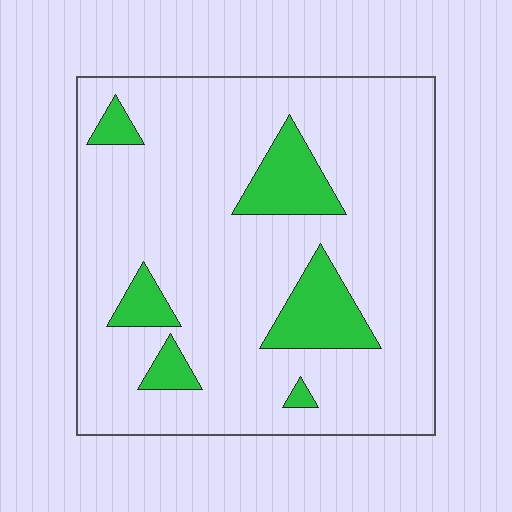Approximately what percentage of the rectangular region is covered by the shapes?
Approximately 15%.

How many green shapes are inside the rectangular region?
6.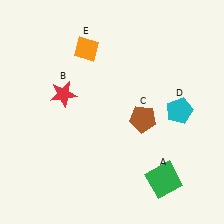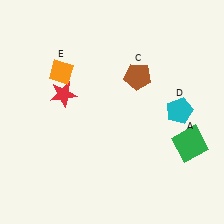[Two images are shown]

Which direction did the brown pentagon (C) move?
The brown pentagon (C) moved up.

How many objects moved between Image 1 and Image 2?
3 objects moved between the two images.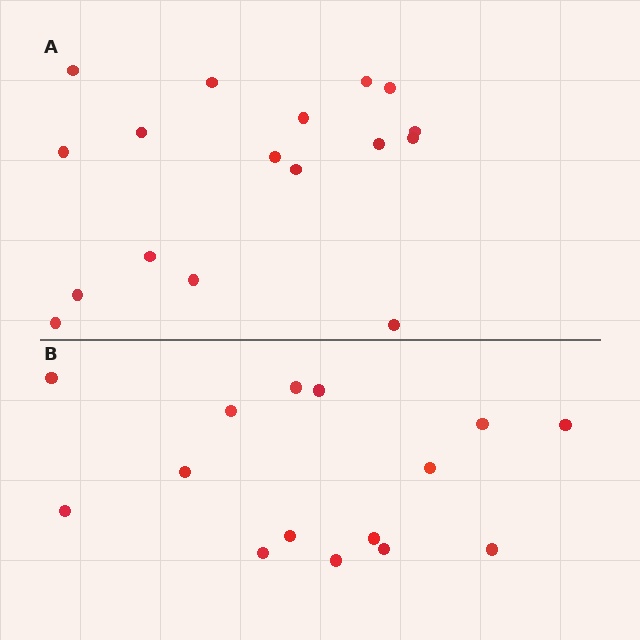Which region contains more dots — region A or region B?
Region A (the top region) has more dots.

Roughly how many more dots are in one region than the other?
Region A has just a few more — roughly 2 or 3 more dots than region B.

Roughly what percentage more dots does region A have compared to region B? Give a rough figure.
About 15% more.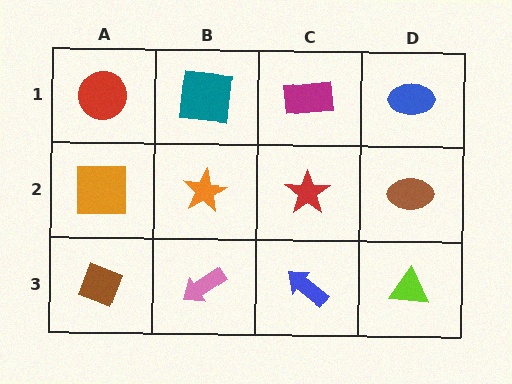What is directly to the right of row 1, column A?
A teal square.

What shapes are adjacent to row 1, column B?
An orange star (row 2, column B), a red circle (row 1, column A), a magenta rectangle (row 1, column C).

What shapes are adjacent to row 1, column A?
An orange square (row 2, column A), a teal square (row 1, column B).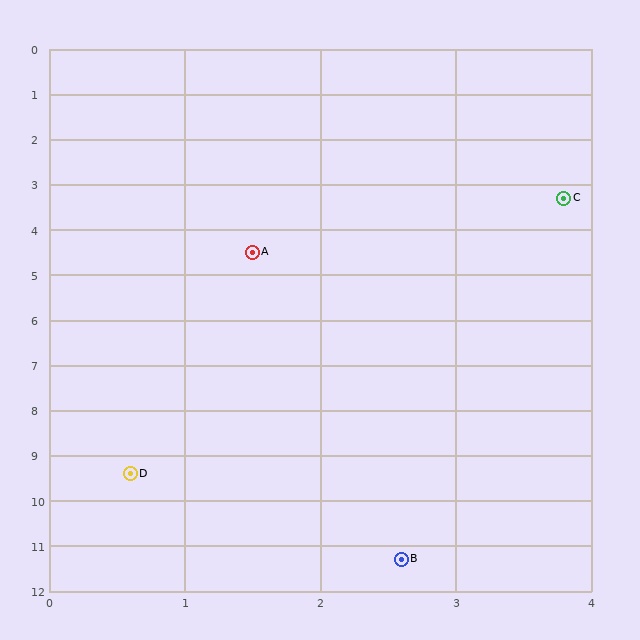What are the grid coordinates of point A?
Point A is at approximately (1.5, 4.5).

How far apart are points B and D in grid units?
Points B and D are about 2.8 grid units apart.